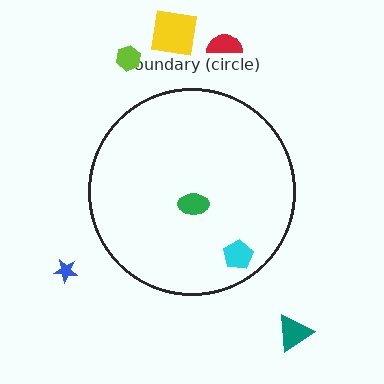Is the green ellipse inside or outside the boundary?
Inside.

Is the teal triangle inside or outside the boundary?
Outside.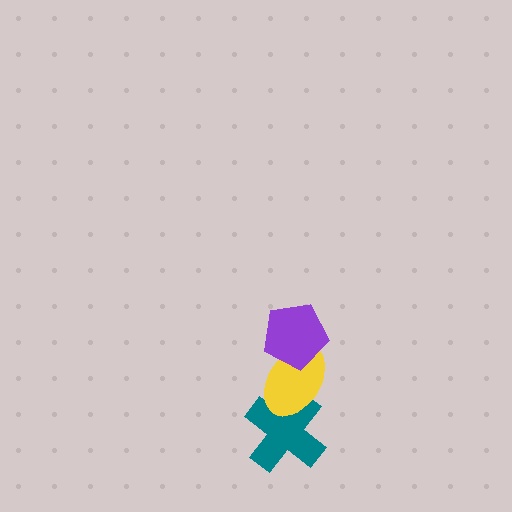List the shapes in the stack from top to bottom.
From top to bottom: the purple pentagon, the yellow ellipse, the teal cross.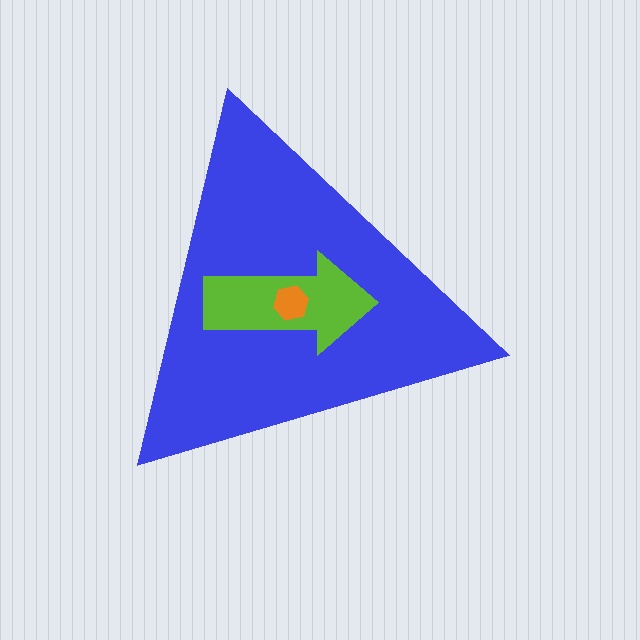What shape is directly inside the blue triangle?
The lime arrow.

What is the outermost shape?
The blue triangle.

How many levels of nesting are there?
3.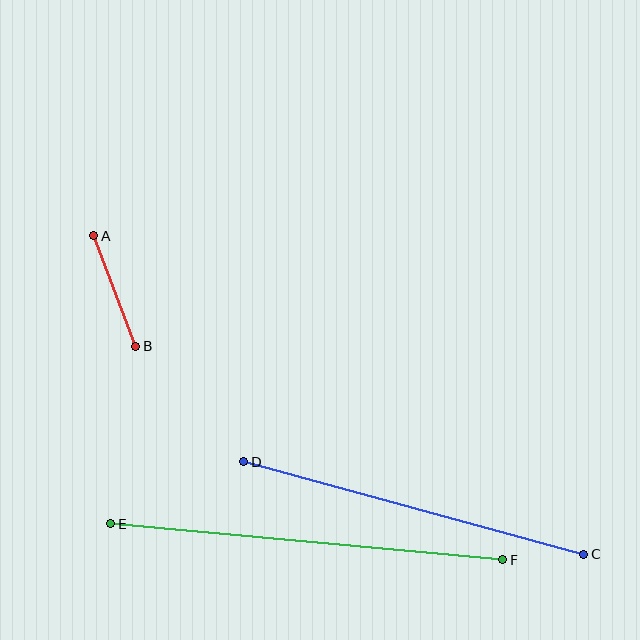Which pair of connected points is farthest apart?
Points E and F are farthest apart.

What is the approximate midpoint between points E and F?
The midpoint is at approximately (307, 542) pixels.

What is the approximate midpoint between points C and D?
The midpoint is at approximately (414, 508) pixels.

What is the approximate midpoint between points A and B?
The midpoint is at approximately (115, 291) pixels.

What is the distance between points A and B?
The distance is approximately 118 pixels.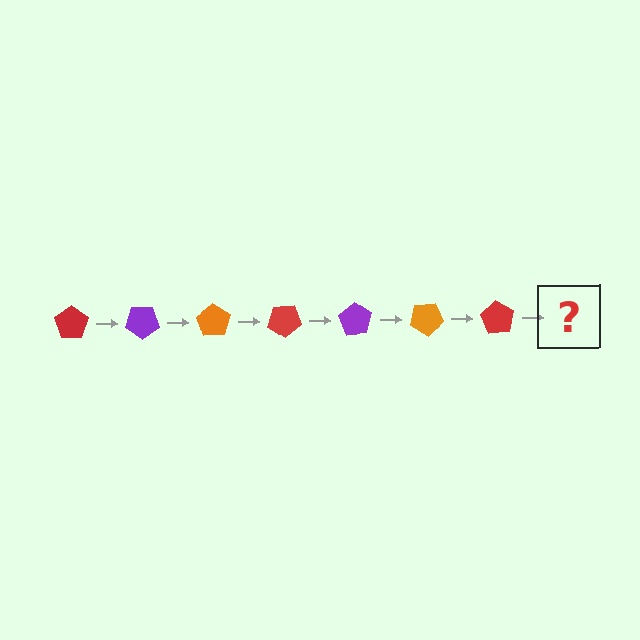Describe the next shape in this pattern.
It should be a purple pentagon, rotated 245 degrees from the start.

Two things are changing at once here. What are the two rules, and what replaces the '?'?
The two rules are that it rotates 35 degrees each step and the color cycles through red, purple, and orange. The '?' should be a purple pentagon, rotated 245 degrees from the start.